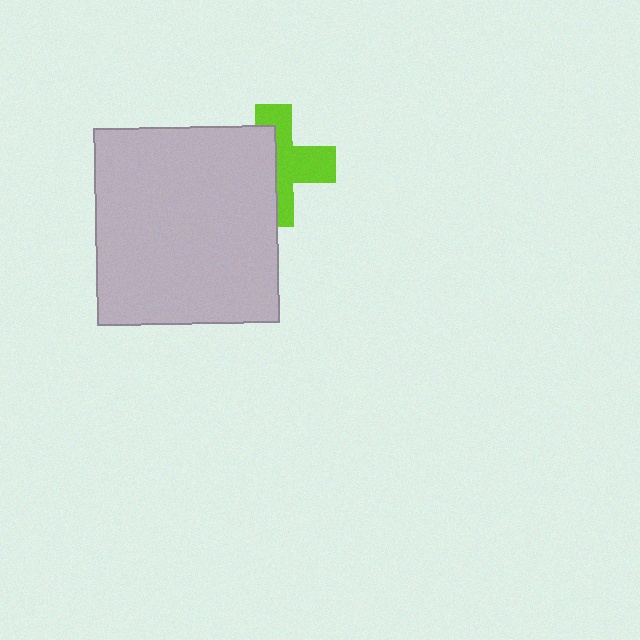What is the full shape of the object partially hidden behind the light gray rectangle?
The partially hidden object is a lime cross.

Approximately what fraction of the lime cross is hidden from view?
Roughly 48% of the lime cross is hidden behind the light gray rectangle.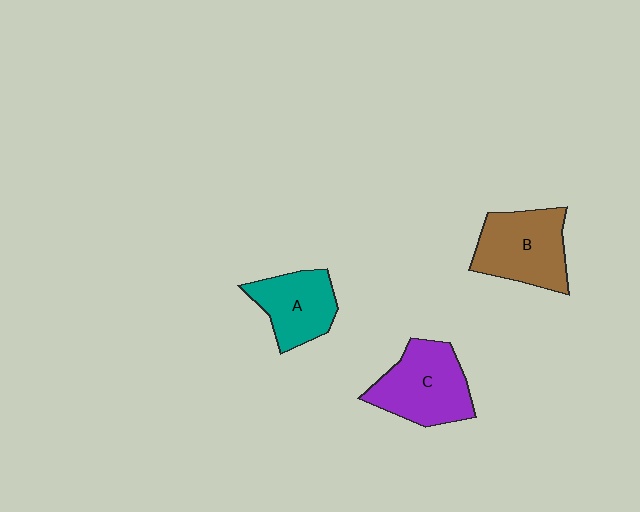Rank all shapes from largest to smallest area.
From largest to smallest: C (purple), B (brown), A (teal).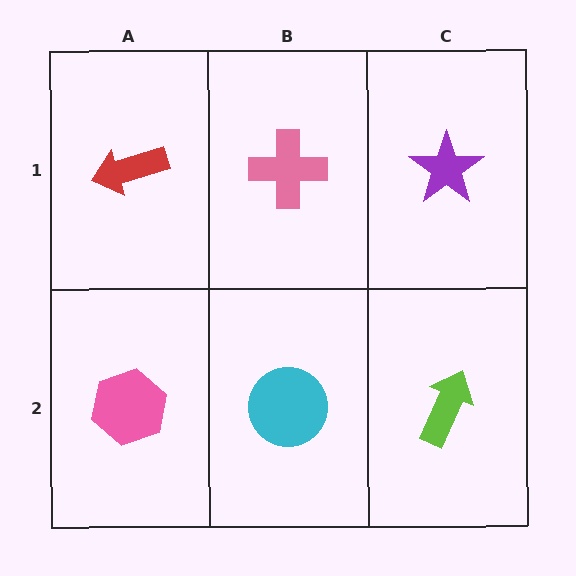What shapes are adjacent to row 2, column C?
A purple star (row 1, column C), a cyan circle (row 2, column B).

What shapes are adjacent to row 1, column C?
A lime arrow (row 2, column C), a pink cross (row 1, column B).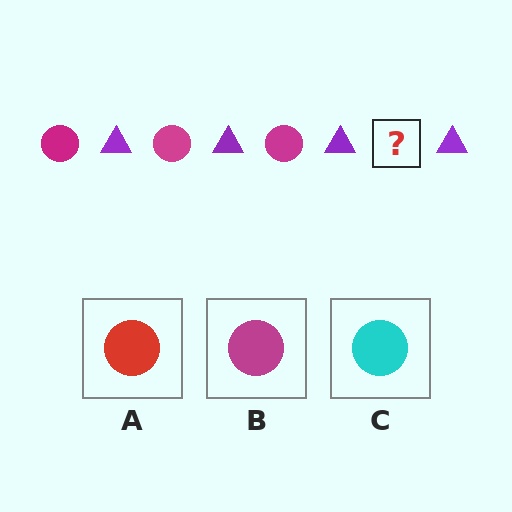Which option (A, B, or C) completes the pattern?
B.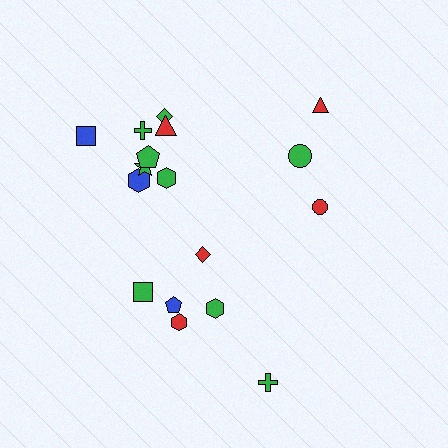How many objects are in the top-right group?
There are 3 objects.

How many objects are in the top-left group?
There are 8 objects.